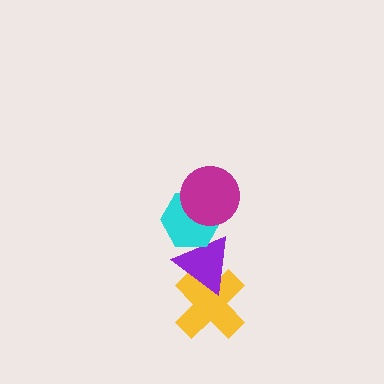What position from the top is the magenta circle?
The magenta circle is 1st from the top.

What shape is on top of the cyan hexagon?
The magenta circle is on top of the cyan hexagon.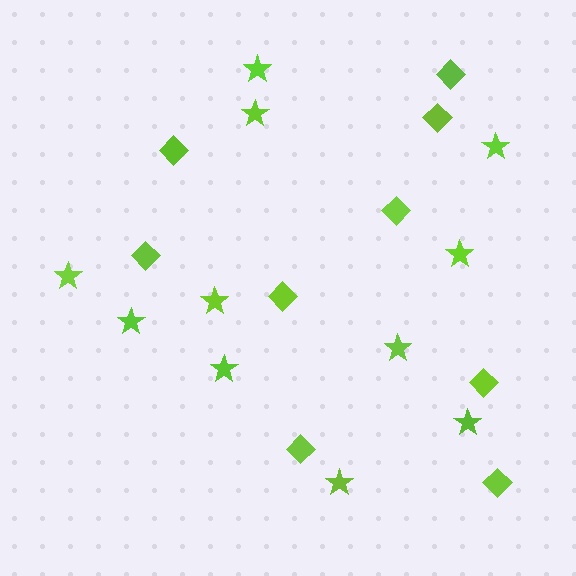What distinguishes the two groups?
There are 2 groups: one group of stars (11) and one group of diamonds (9).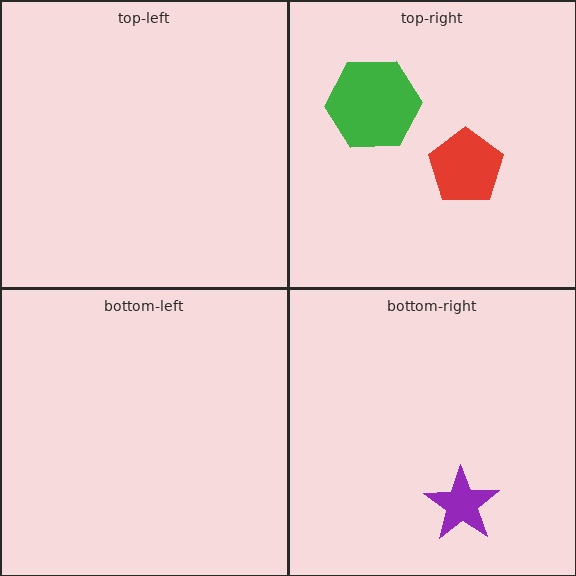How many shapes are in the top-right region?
2.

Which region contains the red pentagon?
The top-right region.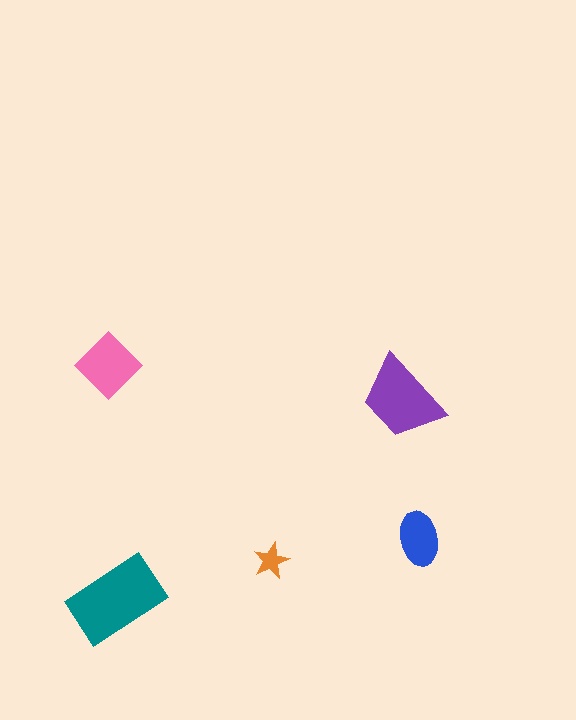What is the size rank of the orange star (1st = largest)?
5th.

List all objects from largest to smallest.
The teal rectangle, the purple trapezoid, the pink diamond, the blue ellipse, the orange star.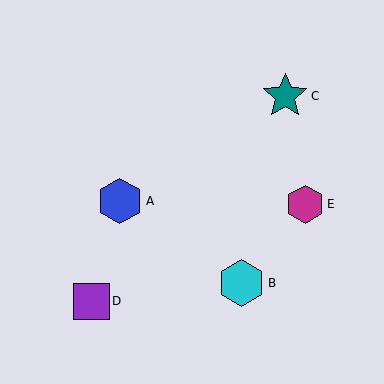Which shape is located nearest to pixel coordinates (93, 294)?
The purple square (labeled D) at (92, 302) is nearest to that location.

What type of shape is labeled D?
Shape D is a purple square.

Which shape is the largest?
The cyan hexagon (labeled B) is the largest.